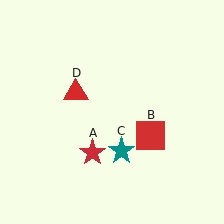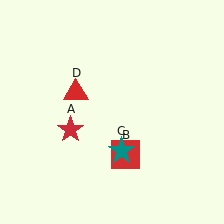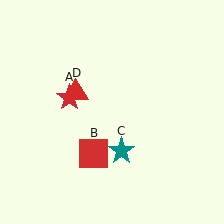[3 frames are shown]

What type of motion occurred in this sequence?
The red star (object A), red square (object B) rotated clockwise around the center of the scene.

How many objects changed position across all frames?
2 objects changed position: red star (object A), red square (object B).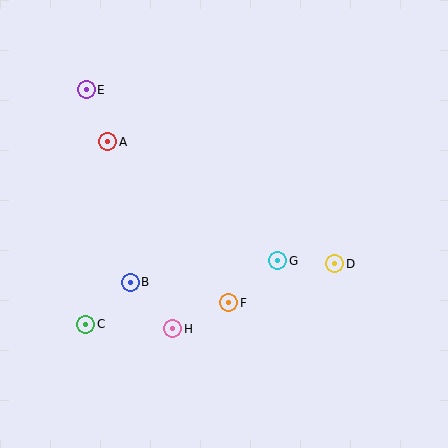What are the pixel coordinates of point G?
Point G is at (278, 261).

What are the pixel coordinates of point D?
Point D is at (335, 264).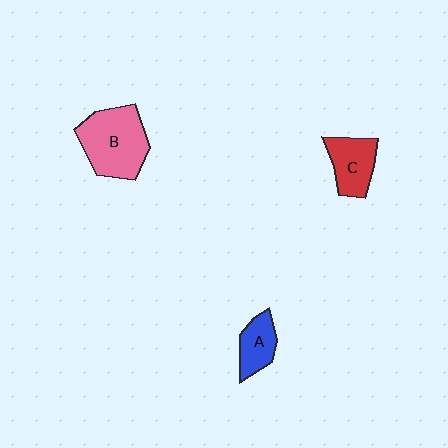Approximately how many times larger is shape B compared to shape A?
Approximately 2.2 times.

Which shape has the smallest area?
Shape A (blue).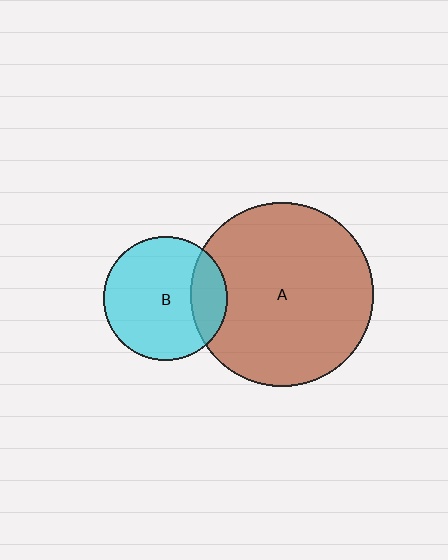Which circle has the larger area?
Circle A (brown).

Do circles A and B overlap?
Yes.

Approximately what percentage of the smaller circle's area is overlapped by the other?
Approximately 20%.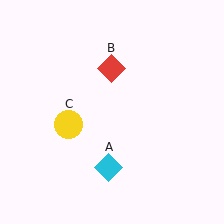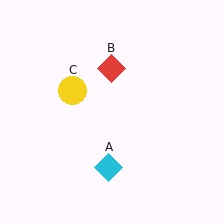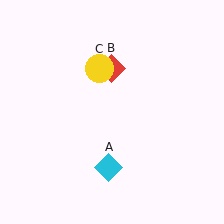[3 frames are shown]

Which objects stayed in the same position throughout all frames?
Cyan diamond (object A) and red diamond (object B) remained stationary.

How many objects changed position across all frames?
1 object changed position: yellow circle (object C).